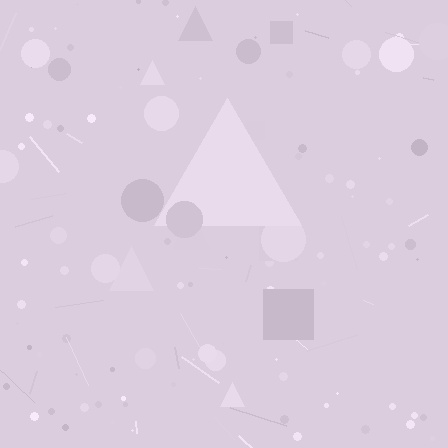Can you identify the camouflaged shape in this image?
The camouflaged shape is a triangle.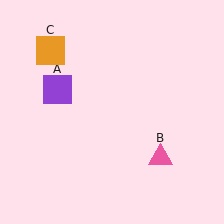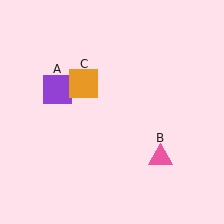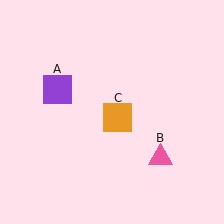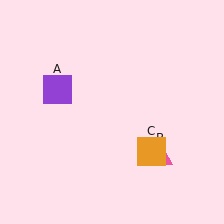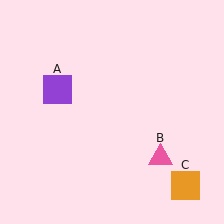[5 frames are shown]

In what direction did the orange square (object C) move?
The orange square (object C) moved down and to the right.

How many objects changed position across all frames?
1 object changed position: orange square (object C).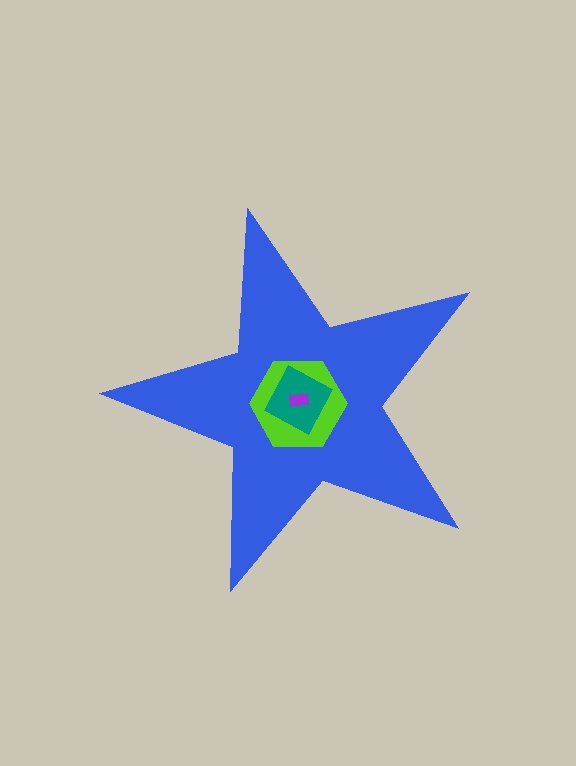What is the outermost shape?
The blue star.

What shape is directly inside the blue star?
The lime hexagon.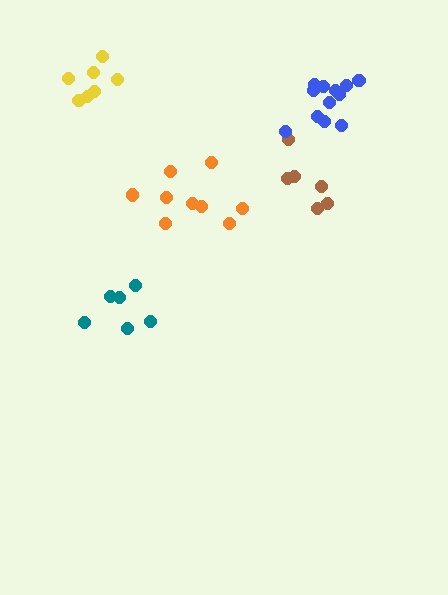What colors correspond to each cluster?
The clusters are colored: brown, orange, teal, yellow, blue.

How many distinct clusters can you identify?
There are 5 distinct clusters.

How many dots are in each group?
Group 1: 6 dots, Group 2: 9 dots, Group 3: 6 dots, Group 4: 7 dots, Group 5: 12 dots (40 total).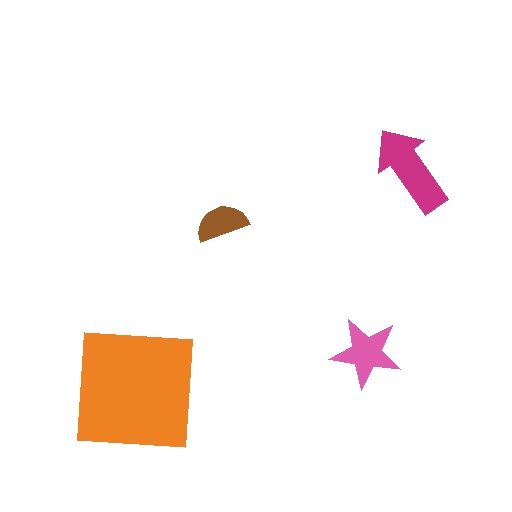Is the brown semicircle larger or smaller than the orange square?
Smaller.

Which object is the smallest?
The brown semicircle.